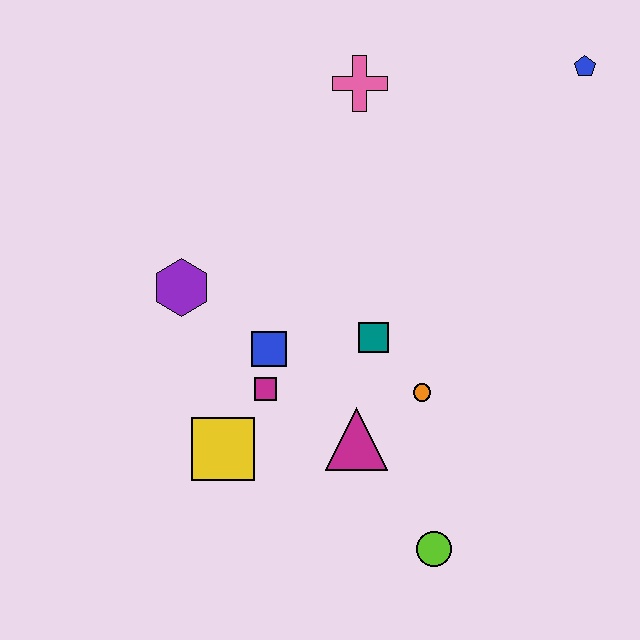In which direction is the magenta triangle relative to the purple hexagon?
The magenta triangle is to the right of the purple hexagon.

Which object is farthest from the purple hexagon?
The blue pentagon is farthest from the purple hexagon.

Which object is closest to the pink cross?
The blue pentagon is closest to the pink cross.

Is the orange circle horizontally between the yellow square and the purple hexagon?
No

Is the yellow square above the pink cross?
No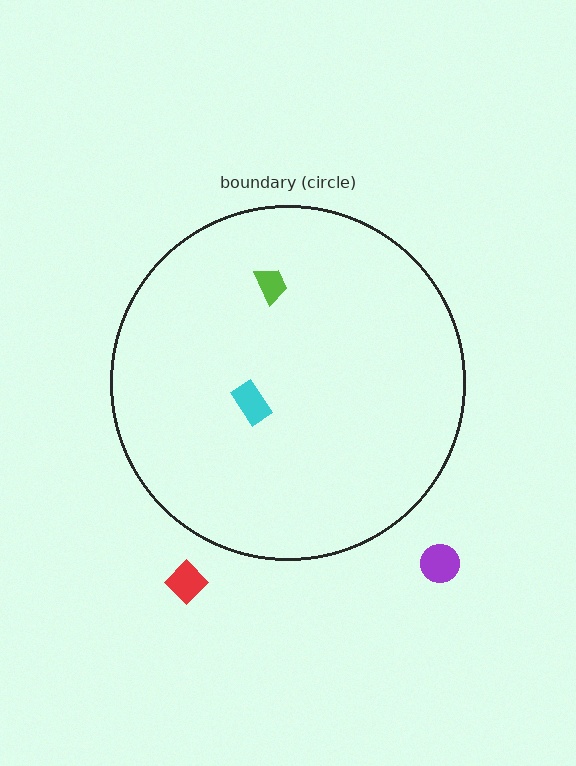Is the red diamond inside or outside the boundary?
Outside.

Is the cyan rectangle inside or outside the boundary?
Inside.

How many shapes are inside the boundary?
2 inside, 2 outside.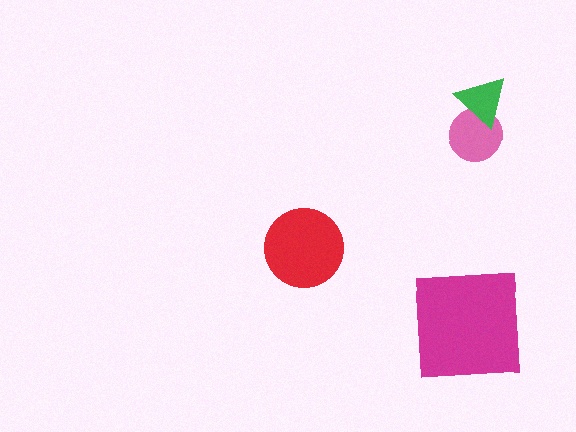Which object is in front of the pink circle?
The green triangle is in front of the pink circle.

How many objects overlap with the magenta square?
0 objects overlap with the magenta square.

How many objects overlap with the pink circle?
1 object overlaps with the pink circle.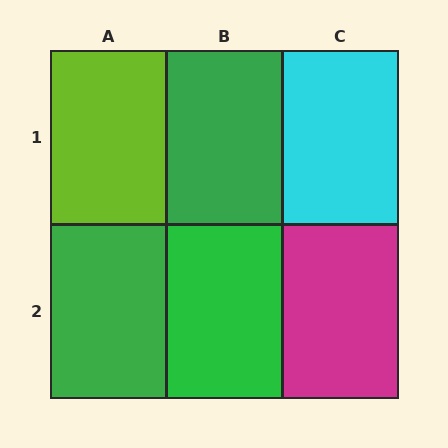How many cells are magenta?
1 cell is magenta.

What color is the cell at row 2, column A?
Green.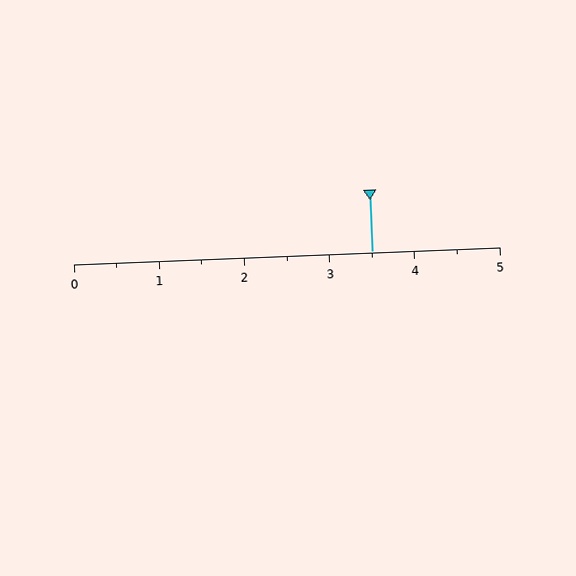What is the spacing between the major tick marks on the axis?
The major ticks are spaced 1 apart.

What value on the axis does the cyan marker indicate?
The marker indicates approximately 3.5.